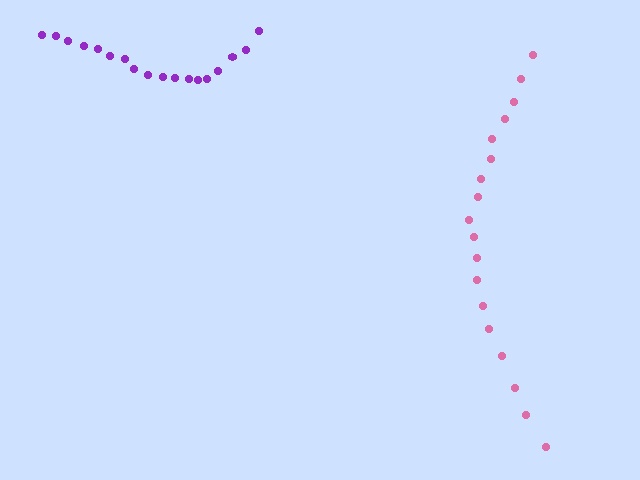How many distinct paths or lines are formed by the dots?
There are 2 distinct paths.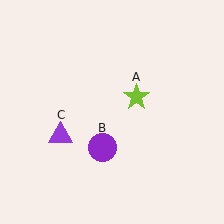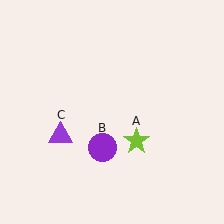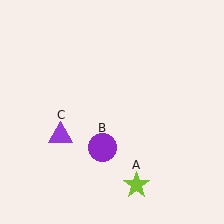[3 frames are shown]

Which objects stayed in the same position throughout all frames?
Purple circle (object B) and purple triangle (object C) remained stationary.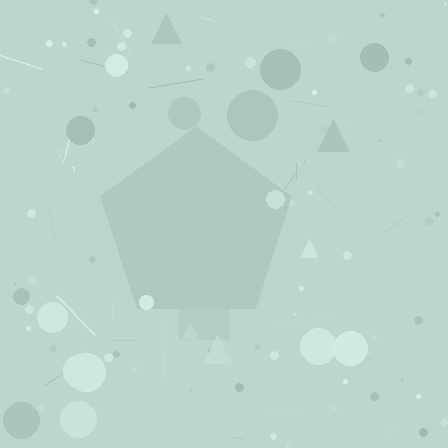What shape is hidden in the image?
A pentagon is hidden in the image.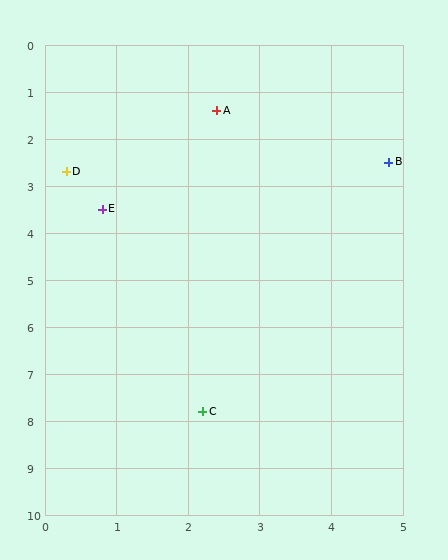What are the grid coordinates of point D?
Point D is at approximately (0.3, 2.7).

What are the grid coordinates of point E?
Point E is at approximately (0.8, 3.5).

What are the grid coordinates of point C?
Point C is at approximately (2.2, 7.8).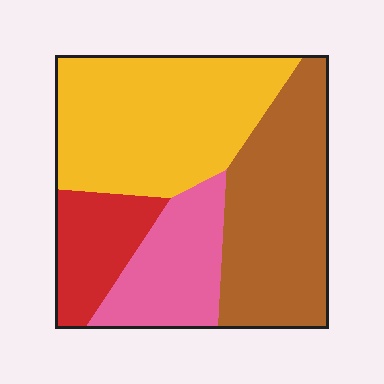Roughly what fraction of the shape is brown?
Brown takes up about one third (1/3) of the shape.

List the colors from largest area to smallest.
From largest to smallest: yellow, brown, pink, red.